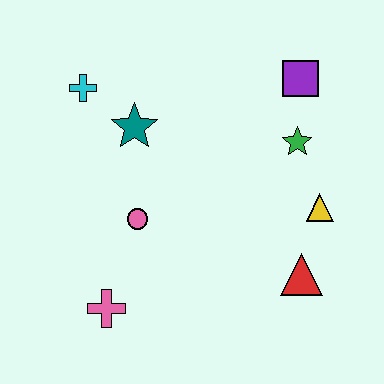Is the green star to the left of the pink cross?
No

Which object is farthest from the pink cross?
The purple square is farthest from the pink cross.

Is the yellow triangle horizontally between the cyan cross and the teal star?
No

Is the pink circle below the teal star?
Yes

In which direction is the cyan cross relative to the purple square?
The cyan cross is to the left of the purple square.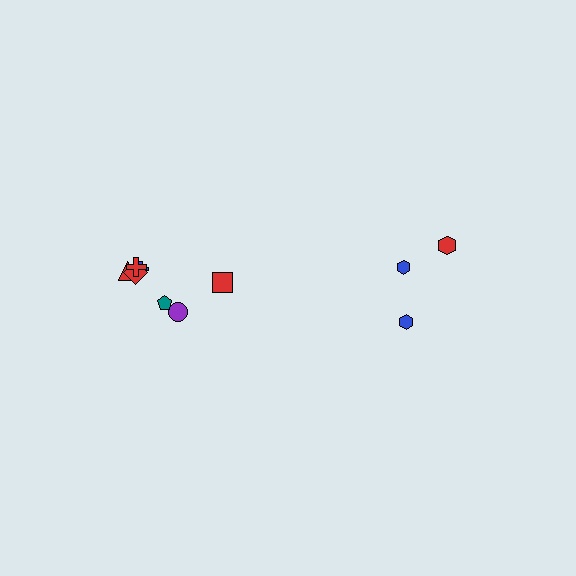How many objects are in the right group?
There are 3 objects.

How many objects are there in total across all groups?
There are 10 objects.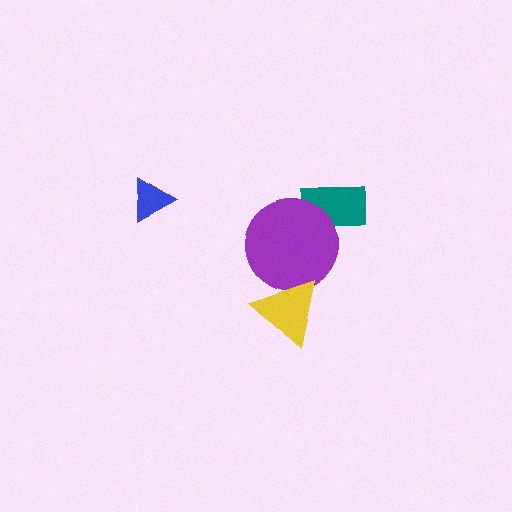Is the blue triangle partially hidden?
No, no other shape covers it.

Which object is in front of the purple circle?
The yellow triangle is in front of the purple circle.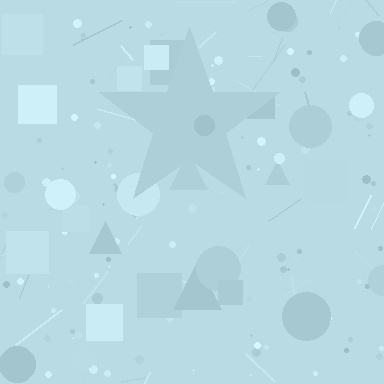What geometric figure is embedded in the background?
A star is embedded in the background.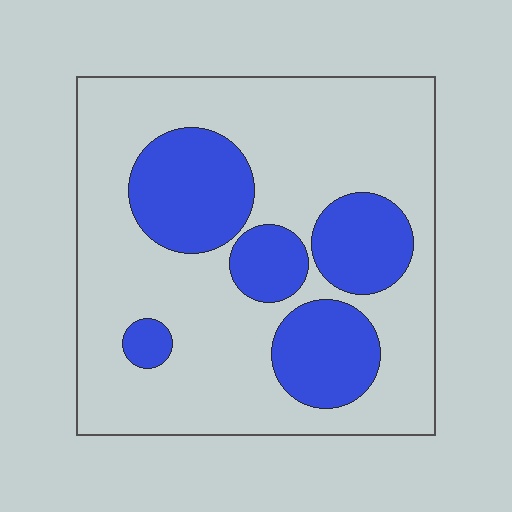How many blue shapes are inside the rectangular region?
5.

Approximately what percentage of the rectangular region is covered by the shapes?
Approximately 30%.